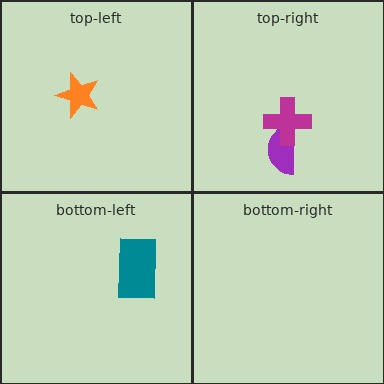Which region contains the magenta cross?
The top-right region.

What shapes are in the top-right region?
The purple semicircle, the magenta cross.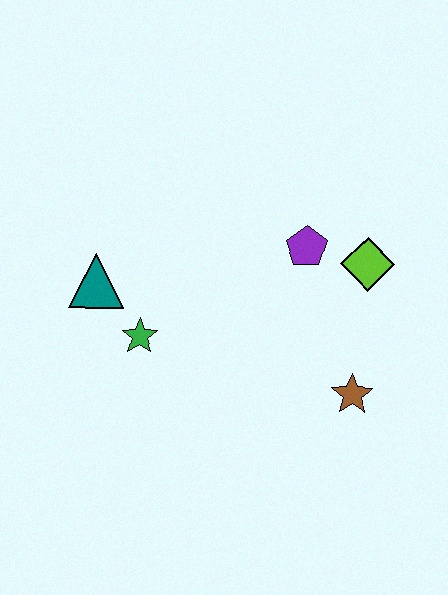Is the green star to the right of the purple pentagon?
No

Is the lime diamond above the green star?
Yes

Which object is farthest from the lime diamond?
The teal triangle is farthest from the lime diamond.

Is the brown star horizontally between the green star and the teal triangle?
No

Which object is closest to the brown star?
The lime diamond is closest to the brown star.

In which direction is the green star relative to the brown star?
The green star is to the left of the brown star.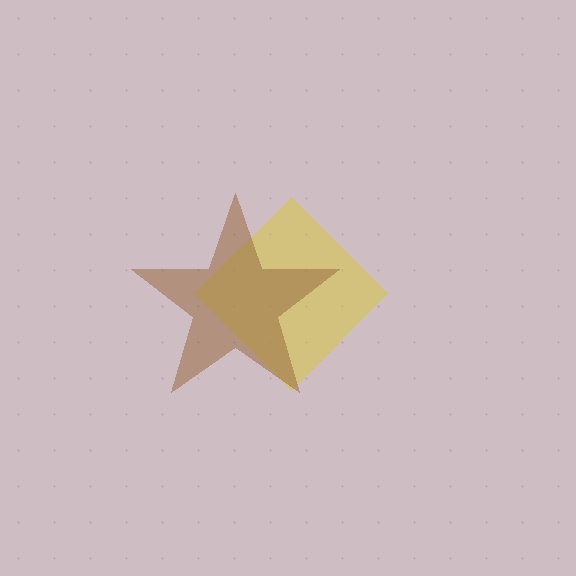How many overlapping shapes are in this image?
There are 2 overlapping shapes in the image.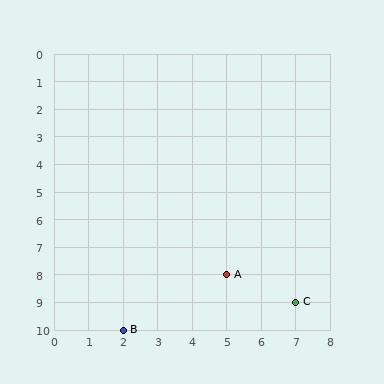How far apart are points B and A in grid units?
Points B and A are 3 columns and 2 rows apart (about 3.6 grid units diagonally).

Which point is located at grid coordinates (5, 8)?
Point A is at (5, 8).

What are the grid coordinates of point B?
Point B is at grid coordinates (2, 10).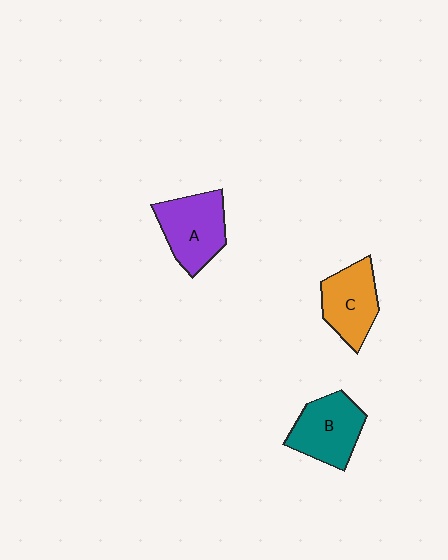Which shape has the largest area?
Shape A (purple).